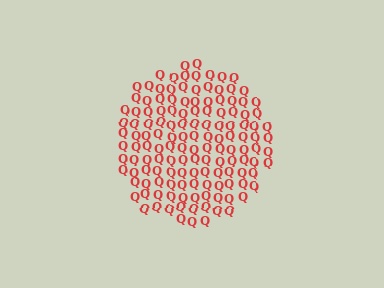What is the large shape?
The large shape is a circle.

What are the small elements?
The small elements are letter Q's.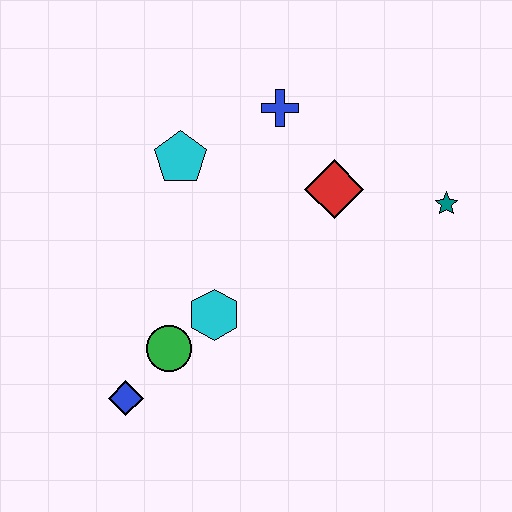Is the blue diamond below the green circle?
Yes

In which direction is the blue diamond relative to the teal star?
The blue diamond is to the left of the teal star.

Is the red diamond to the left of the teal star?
Yes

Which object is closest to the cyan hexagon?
The green circle is closest to the cyan hexagon.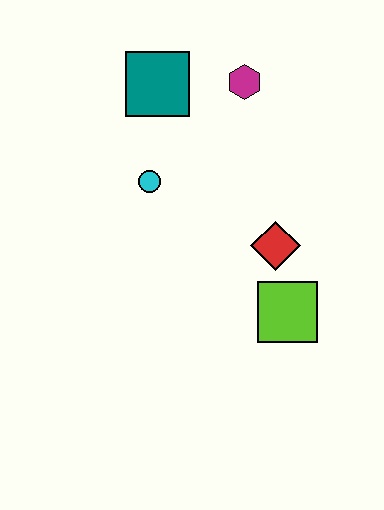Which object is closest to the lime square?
The red diamond is closest to the lime square.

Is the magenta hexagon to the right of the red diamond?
No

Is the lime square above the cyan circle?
No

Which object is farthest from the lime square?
The teal square is farthest from the lime square.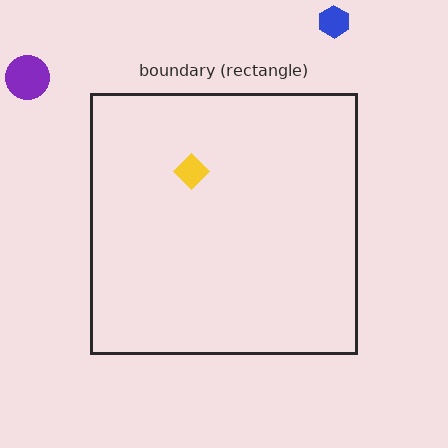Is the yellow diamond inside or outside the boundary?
Inside.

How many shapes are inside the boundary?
1 inside, 2 outside.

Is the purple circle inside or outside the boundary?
Outside.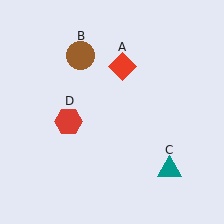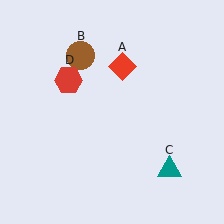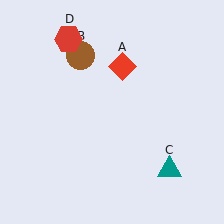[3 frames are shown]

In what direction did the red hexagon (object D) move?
The red hexagon (object D) moved up.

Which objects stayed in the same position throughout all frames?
Red diamond (object A) and brown circle (object B) and teal triangle (object C) remained stationary.